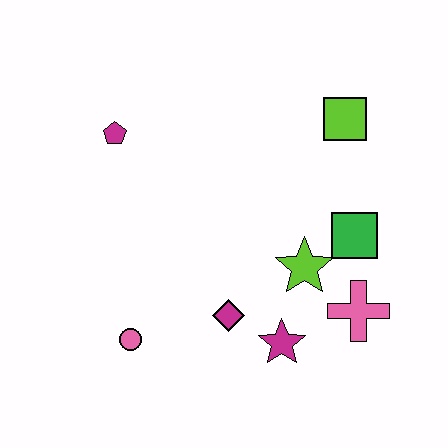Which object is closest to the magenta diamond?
The magenta star is closest to the magenta diamond.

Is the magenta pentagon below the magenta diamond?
No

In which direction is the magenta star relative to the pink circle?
The magenta star is to the right of the pink circle.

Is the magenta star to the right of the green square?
No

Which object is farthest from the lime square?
The pink circle is farthest from the lime square.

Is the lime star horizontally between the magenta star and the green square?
Yes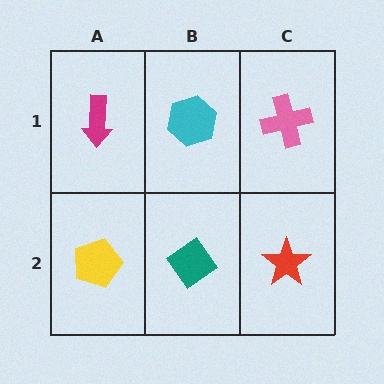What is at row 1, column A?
A magenta arrow.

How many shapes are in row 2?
3 shapes.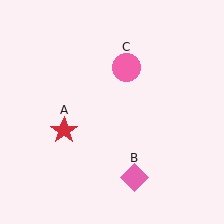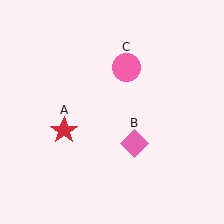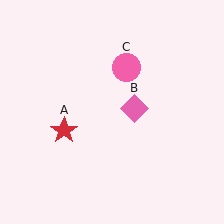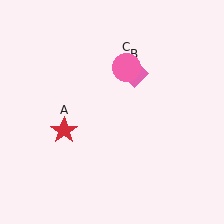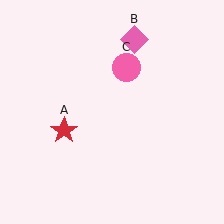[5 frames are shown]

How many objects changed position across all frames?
1 object changed position: pink diamond (object B).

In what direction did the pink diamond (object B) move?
The pink diamond (object B) moved up.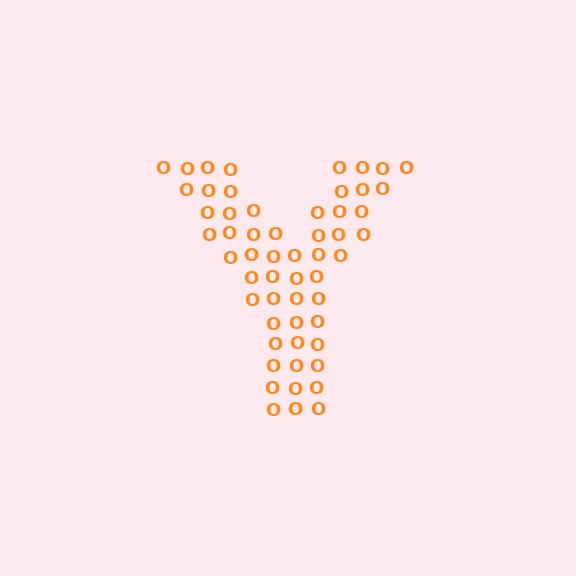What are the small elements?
The small elements are letter O's.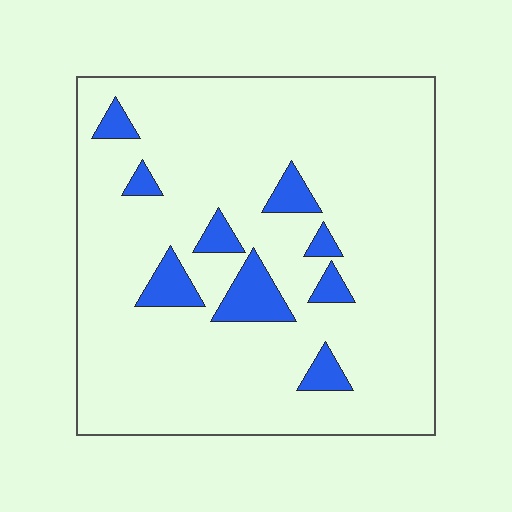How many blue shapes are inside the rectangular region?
9.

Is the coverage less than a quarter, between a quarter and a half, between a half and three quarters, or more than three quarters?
Less than a quarter.